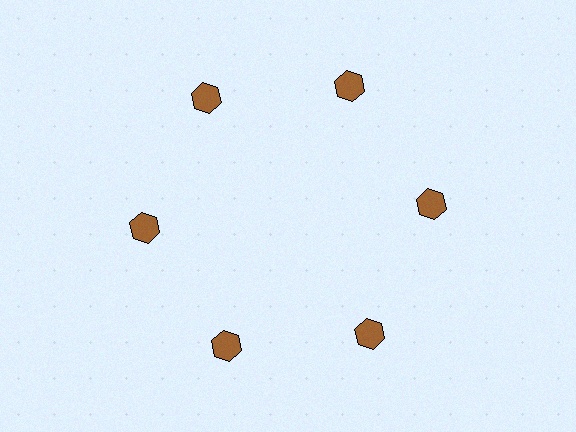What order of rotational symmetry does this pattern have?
This pattern has 6-fold rotational symmetry.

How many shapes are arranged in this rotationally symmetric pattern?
There are 6 shapes, arranged in 6 groups of 1.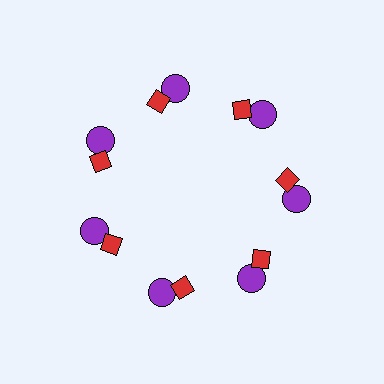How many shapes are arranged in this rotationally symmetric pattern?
There are 14 shapes, arranged in 7 groups of 2.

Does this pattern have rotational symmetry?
Yes, this pattern has 7-fold rotational symmetry. It looks the same after rotating 51 degrees around the center.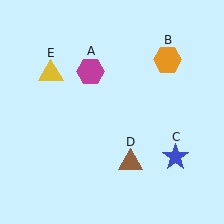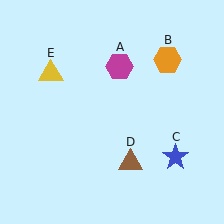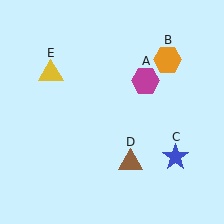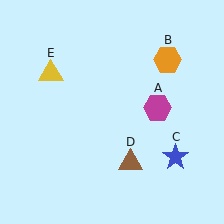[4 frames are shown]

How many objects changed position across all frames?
1 object changed position: magenta hexagon (object A).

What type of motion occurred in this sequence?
The magenta hexagon (object A) rotated clockwise around the center of the scene.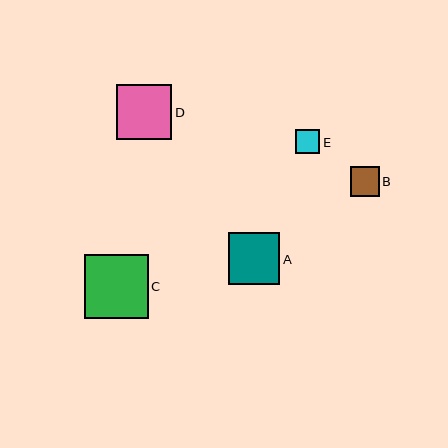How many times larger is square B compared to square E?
Square B is approximately 1.2 times the size of square E.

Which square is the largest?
Square C is the largest with a size of approximately 64 pixels.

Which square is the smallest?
Square E is the smallest with a size of approximately 24 pixels.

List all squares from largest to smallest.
From largest to smallest: C, D, A, B, E.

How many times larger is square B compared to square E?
Square B is approximately 1.2 times the size of square E.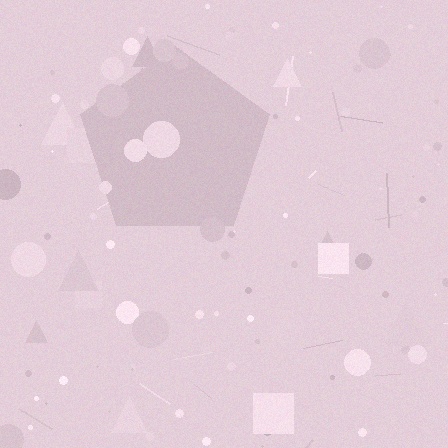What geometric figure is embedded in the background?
A pentagon is embedded in the background.